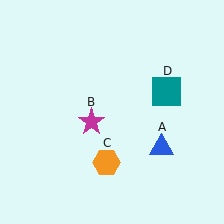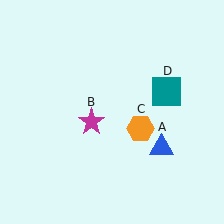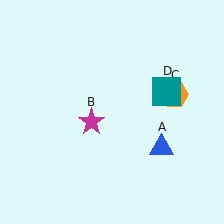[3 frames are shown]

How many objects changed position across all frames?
1 object changed position: orange hexagon (object C).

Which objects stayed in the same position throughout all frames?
Blue triangle (object A) and magenta star (object B) and teal square (object D) remained stationary.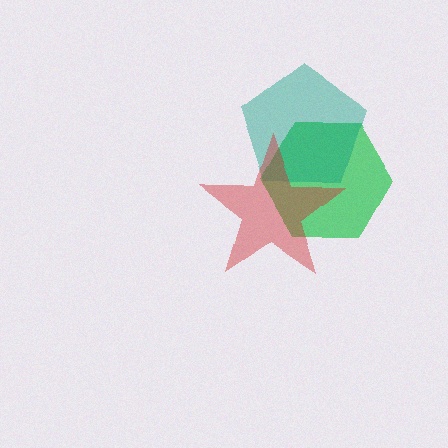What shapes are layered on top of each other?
The layered shapes are: a green hexagon, a teal pentagon, a red star.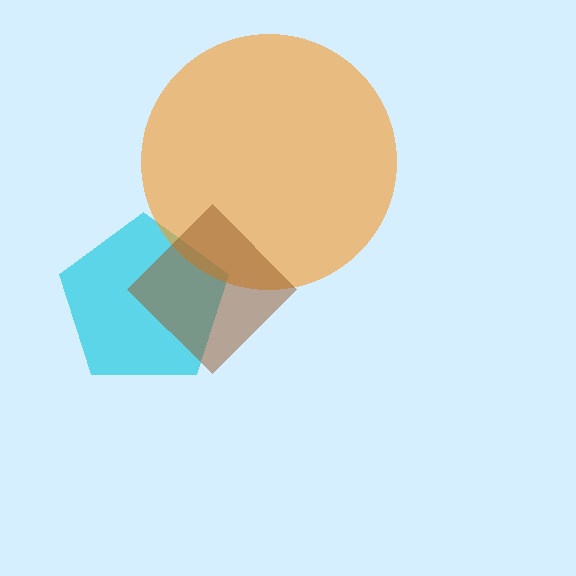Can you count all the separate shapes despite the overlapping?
Yes, there are 3 separate shapes.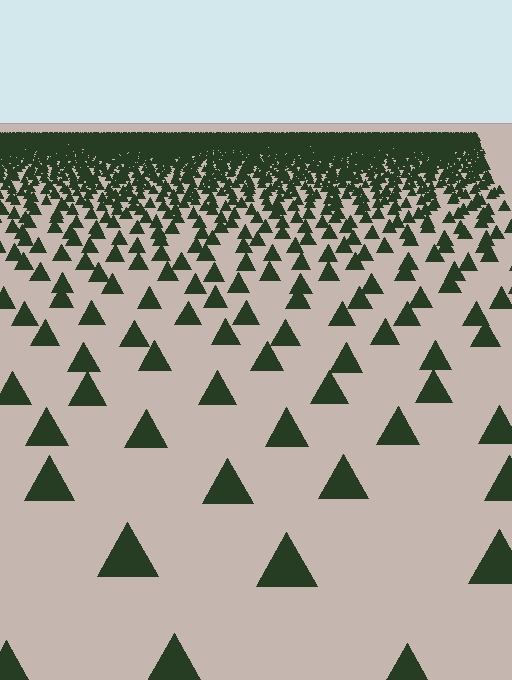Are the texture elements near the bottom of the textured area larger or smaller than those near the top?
Larger. Near the bottom, elements are closer to the viewer and appear at a bigger on-screen size.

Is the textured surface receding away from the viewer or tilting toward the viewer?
The surface is receding away from the viewer. Texture elements get smaller and denser toward the top.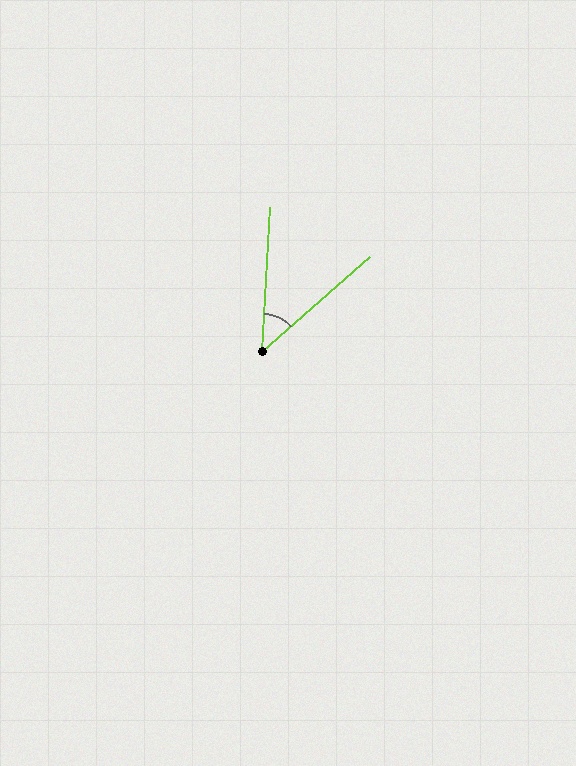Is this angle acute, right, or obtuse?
It is acute.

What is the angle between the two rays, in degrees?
Approximately 45 degrees.